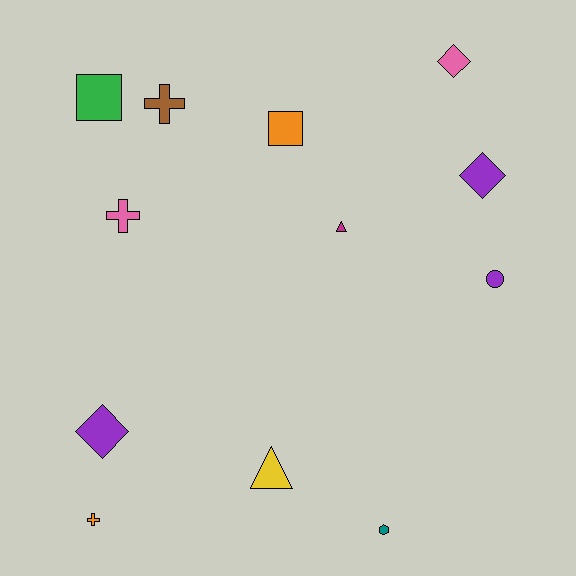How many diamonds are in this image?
There are 3 diamonds.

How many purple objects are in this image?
There are 3 purple objects.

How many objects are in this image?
There are 12 objects.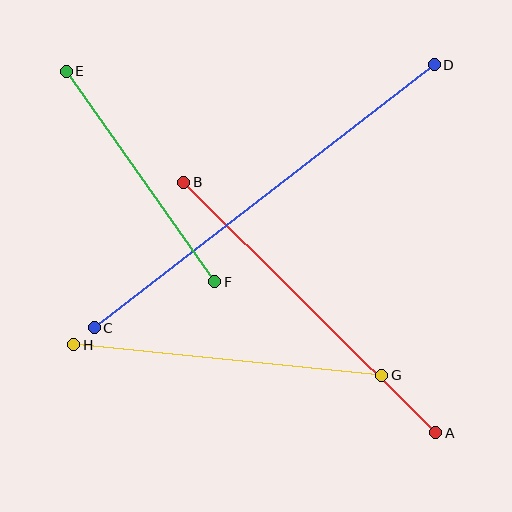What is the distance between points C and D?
The distance is approximately 430 pixels.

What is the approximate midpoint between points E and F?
The midpoint is at approximately (140, 177) pixels.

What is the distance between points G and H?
The distance is approximately 310 pixels.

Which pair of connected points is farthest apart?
Points C and D are farthest apart.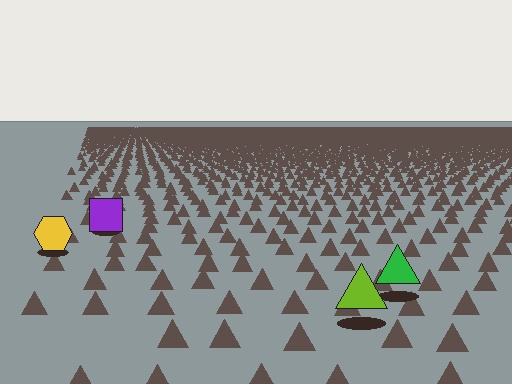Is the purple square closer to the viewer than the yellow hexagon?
No. The yellow hexagon is closer — you can tell from the texture gradient: the ground texture is coarser near it.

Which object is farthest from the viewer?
The purple square is farthest from the viewer. It appears smaller and the ground texture around it is denser.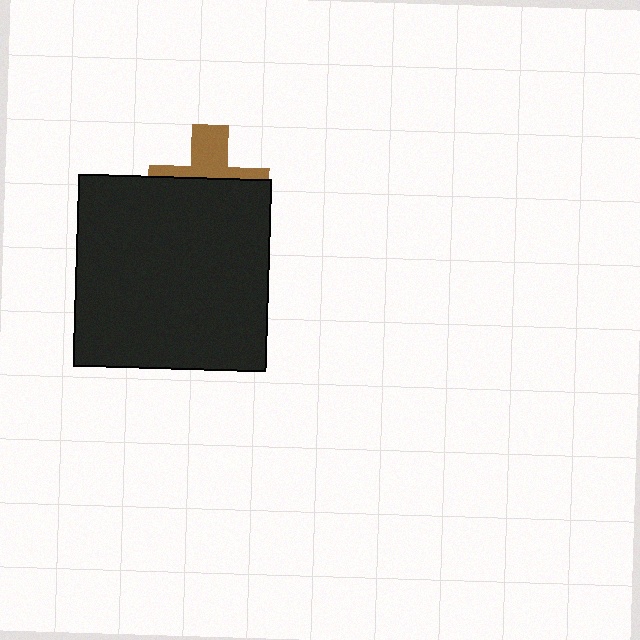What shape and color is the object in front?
The object in front is a black square.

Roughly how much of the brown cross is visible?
A small part of it is visible (roughly 39%).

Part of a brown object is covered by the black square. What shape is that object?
It is a cross.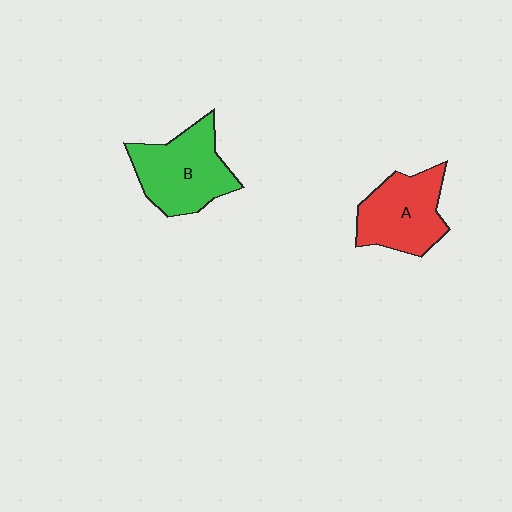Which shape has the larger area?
Shape B (green).